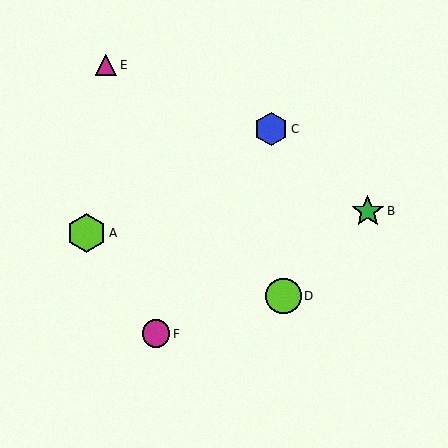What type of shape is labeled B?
Shape B is a green star.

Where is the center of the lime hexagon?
The center of the lime hexagon is at (86, 233).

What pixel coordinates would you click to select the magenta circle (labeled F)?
Click at (156, 334) to select the magenta circle F.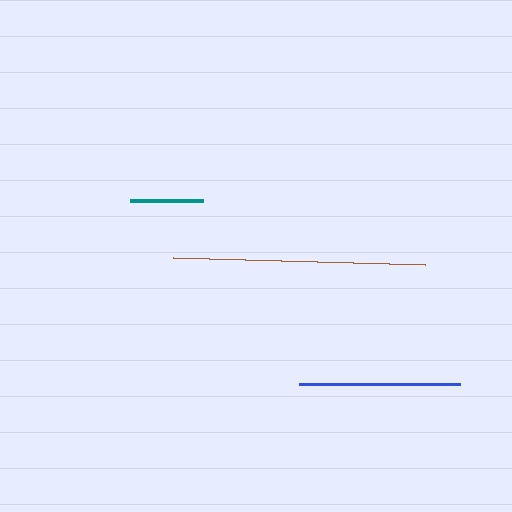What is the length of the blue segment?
The blue segment is approximately 160 pixels long.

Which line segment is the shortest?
The teal line is the shortest at approximately 74 pixels.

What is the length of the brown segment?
The brown segment is approximately 253 pixels long.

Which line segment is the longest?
The brown line is the longest at approximately 253 pixels.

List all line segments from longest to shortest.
From longest to shortest: brown, blue, teal.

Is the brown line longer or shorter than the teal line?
The brown line is longer than the teal line.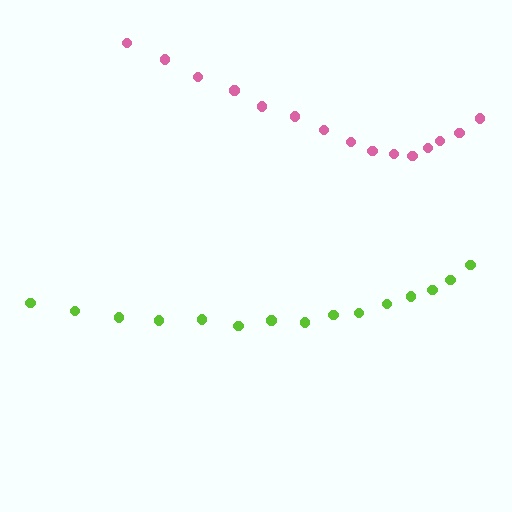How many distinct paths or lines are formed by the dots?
There are 2 distinct paths.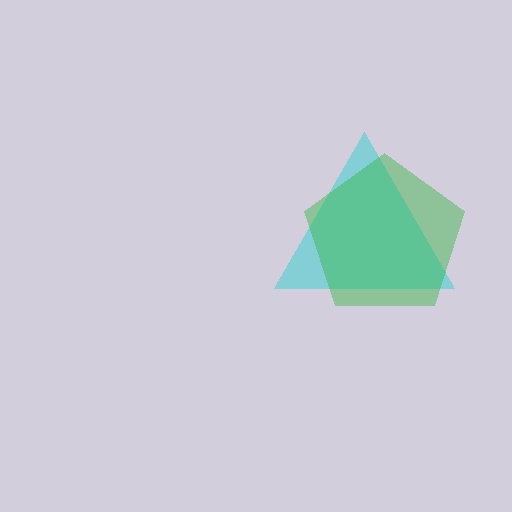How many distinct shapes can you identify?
There are 2 distinct shapes: a cyan triangle, a green pentagon.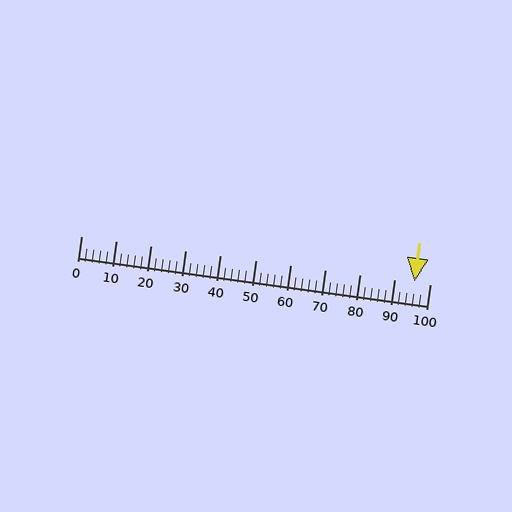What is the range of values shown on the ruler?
The ruler shows values from 0 to 100.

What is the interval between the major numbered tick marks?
The major tick marks are spaced 10 units apart.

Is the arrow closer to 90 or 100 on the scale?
The arrow is closer to 100.